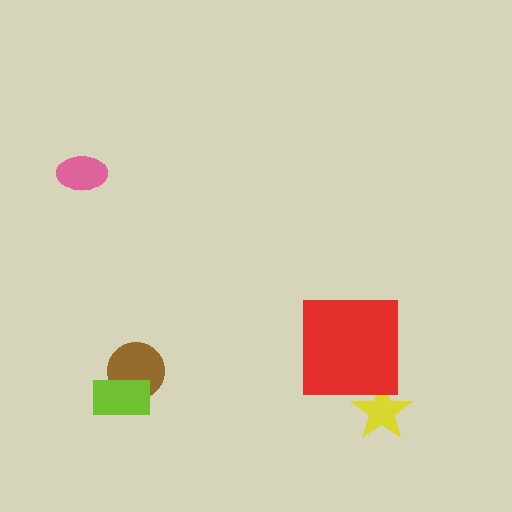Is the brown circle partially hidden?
Yes, it is partially covered by another shape.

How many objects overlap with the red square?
1 object overlaps with the red square.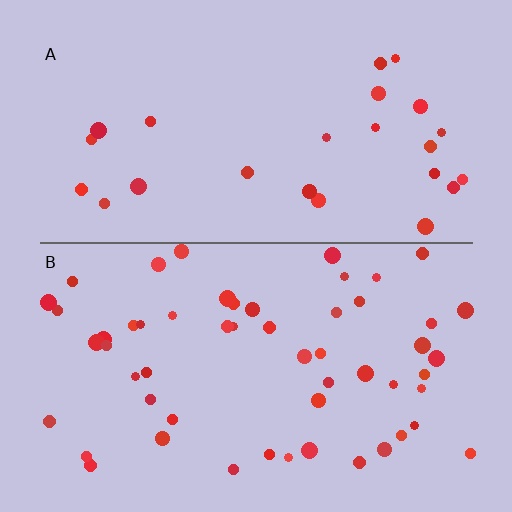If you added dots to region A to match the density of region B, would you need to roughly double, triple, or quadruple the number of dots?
Approximately double.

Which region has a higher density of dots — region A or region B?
B (the bottom).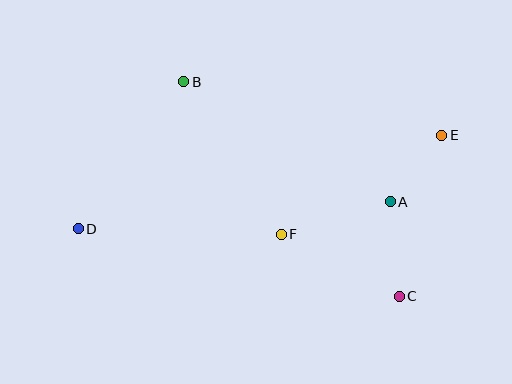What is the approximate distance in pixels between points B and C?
The distance between B and C is approximately 304 pixels.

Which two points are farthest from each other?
Points D and E are farthest from each other.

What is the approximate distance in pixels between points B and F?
The distance between B and F is approximately 181 pixels.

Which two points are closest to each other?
Points A and E are closest to each other.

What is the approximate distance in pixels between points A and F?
The distance between A and F is approximately 114 pixels.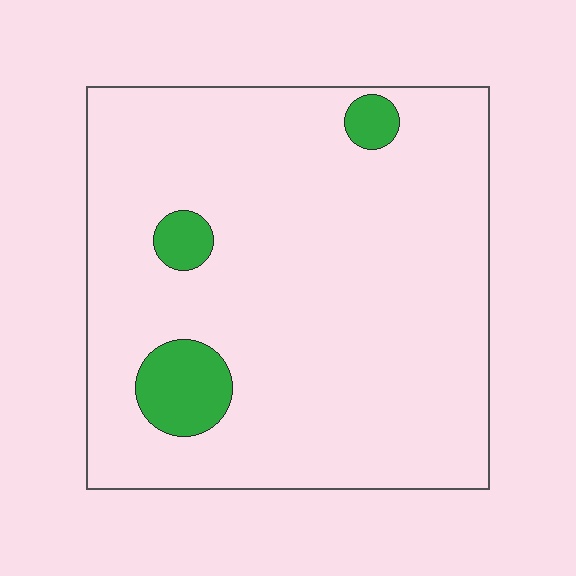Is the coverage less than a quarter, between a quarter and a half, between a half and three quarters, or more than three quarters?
Less than a quarter.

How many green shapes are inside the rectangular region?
3.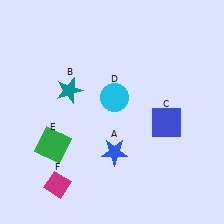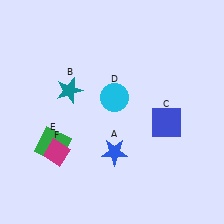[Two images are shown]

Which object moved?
The magenta diamond (F) moved up.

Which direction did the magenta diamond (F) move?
The magenta diamond (F) moved up.